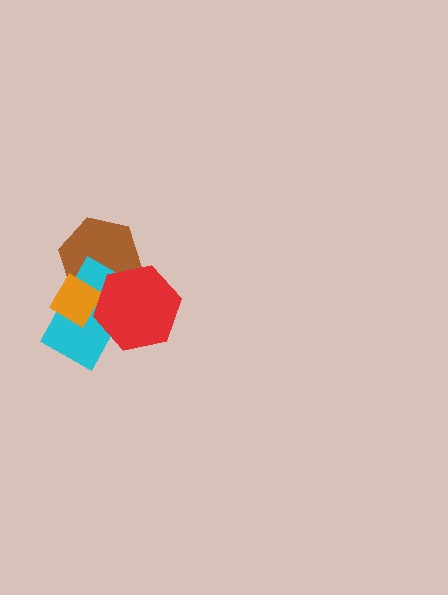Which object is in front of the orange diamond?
The red hexagon is in front of the orange diamond.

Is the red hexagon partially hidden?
No, no other shape covers it.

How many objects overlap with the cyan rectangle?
3 objects overlap with the cyan rectangle.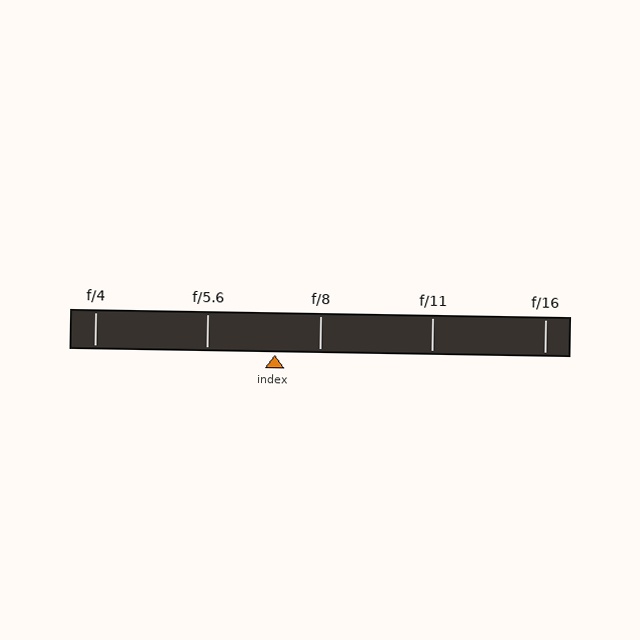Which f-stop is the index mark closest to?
The index mark is closest to f/8.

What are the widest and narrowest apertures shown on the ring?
The widest aperture shown is f/4 and the narrowest is f/16.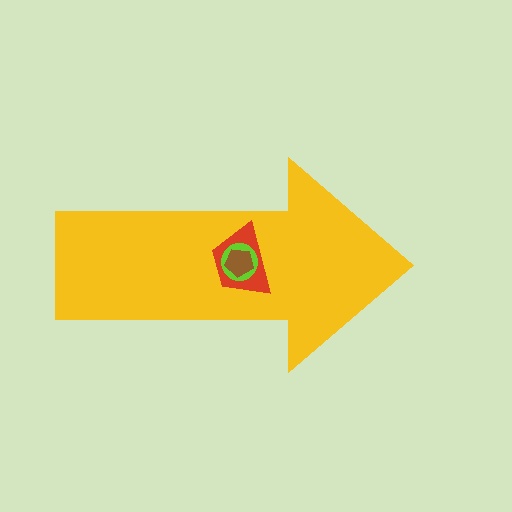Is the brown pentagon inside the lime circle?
Yes.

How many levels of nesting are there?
4.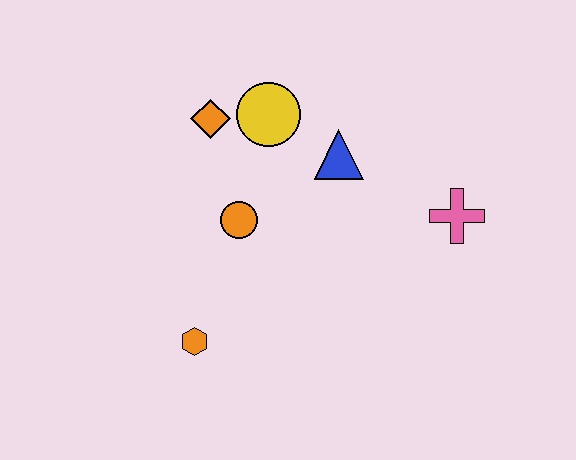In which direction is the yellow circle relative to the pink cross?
The yellow circle is to the left of the pink cross.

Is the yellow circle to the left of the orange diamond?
No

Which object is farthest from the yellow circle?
The orange hexagon is farthest from the yellow circle.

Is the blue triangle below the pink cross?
No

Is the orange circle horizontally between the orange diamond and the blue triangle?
Yes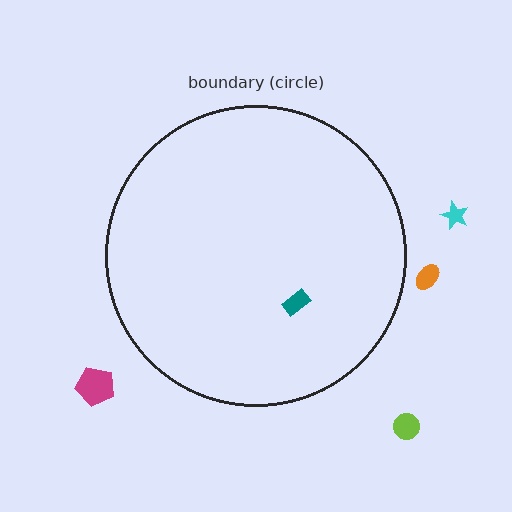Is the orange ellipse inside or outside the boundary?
Outside.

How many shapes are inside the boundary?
1 inside, 4 outside.